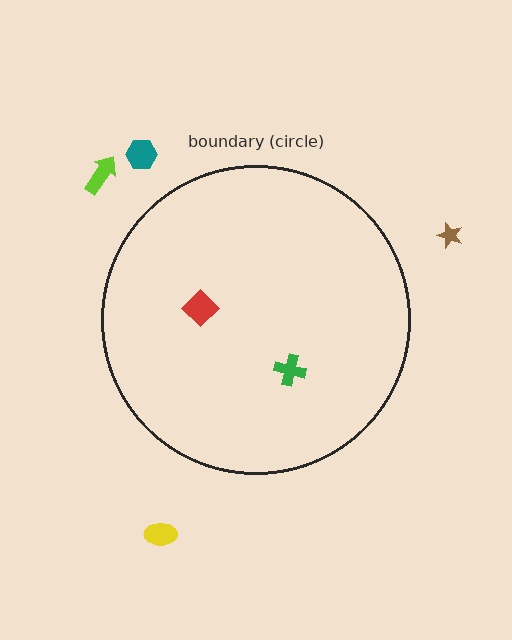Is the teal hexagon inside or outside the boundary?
Outside.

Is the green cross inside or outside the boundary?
Inside.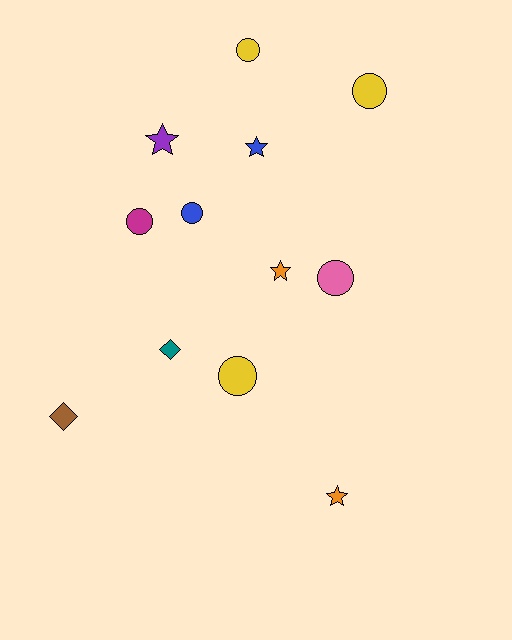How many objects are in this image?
There are 12 objects.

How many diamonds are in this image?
There are 2 diamonds.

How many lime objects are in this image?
There are no lime objects.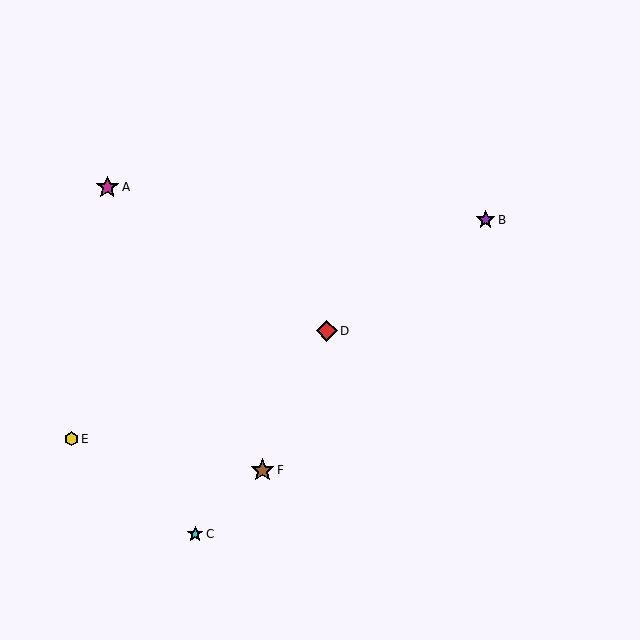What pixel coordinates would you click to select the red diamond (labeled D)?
Click at (327, 331) to select the red diamond D.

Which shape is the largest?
The brown star (labeled F) is the largest.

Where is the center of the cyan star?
The center of the cyan star is at (195, 534).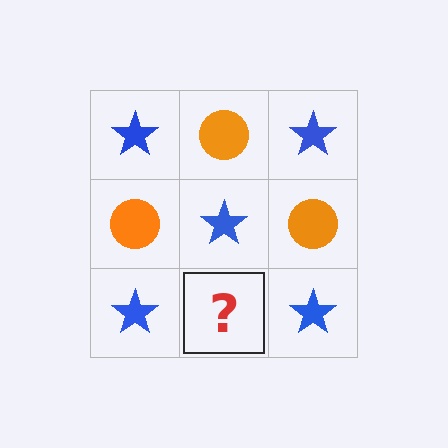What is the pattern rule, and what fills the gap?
The rule is that it alternates blue star and orange circle in a checkerboard pattern. The gap should be filled with an orange circle.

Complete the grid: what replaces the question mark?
The question mark should be replaced with an orange circle.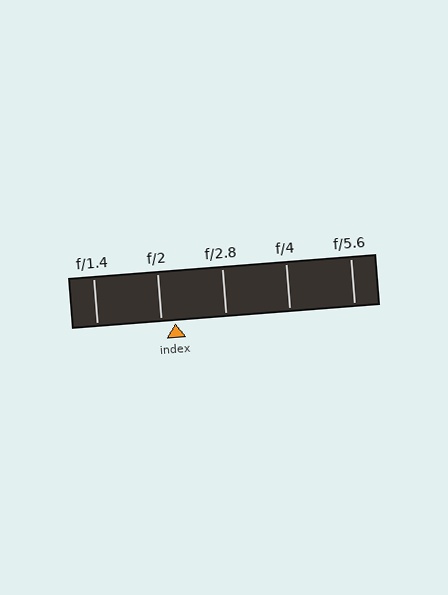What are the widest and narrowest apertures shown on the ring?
The widest aperture shown is f/1.4 and the narrowest is f/5.6.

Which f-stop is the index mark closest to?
The index mark is closest to f/2.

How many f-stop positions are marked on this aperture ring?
There are 5 f-stop positions marked.